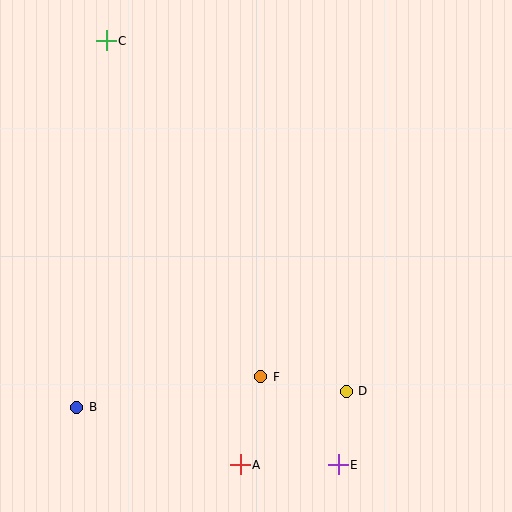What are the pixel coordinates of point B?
Point B is at (77, 407).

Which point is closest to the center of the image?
Point F at (261, 377) is closest to the center.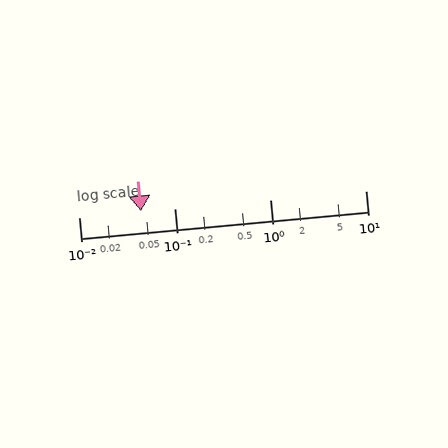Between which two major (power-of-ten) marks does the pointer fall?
The pointer is between 0.01 and 0.1.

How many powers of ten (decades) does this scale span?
The scale spans 3 decades, from 0.01 to 10.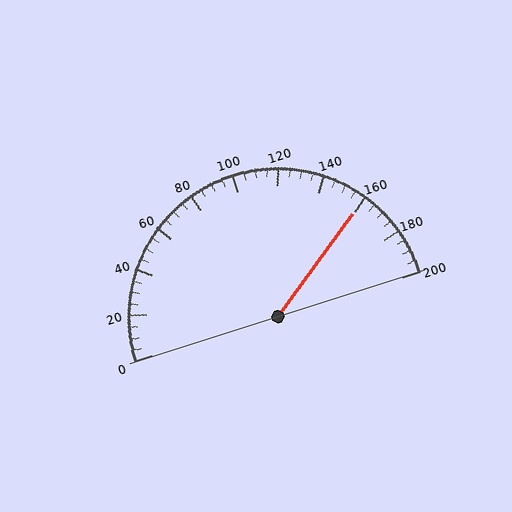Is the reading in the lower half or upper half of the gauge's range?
The reading is in the upper half of the range (0 to 200).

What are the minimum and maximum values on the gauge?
The gauge ranges from 0 to 200.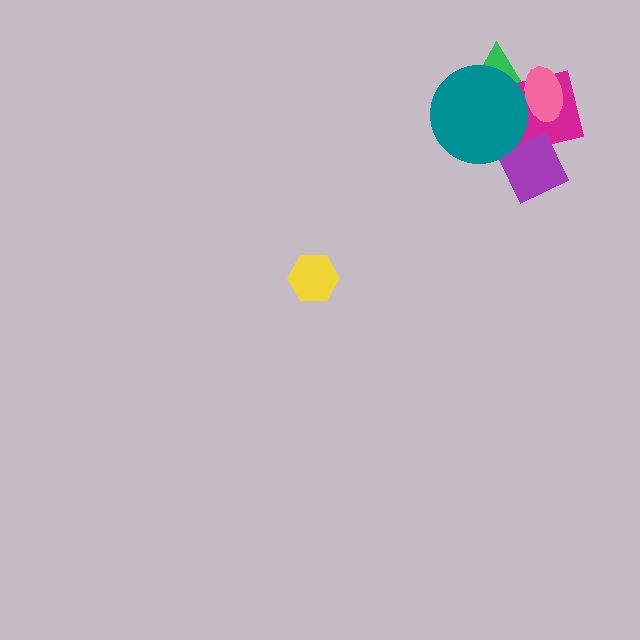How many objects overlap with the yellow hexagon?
0 objects overlap with the yellow hexagon.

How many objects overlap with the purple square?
1 object overlaps with the purple square.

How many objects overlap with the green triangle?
3 objects overlap with the green triangle.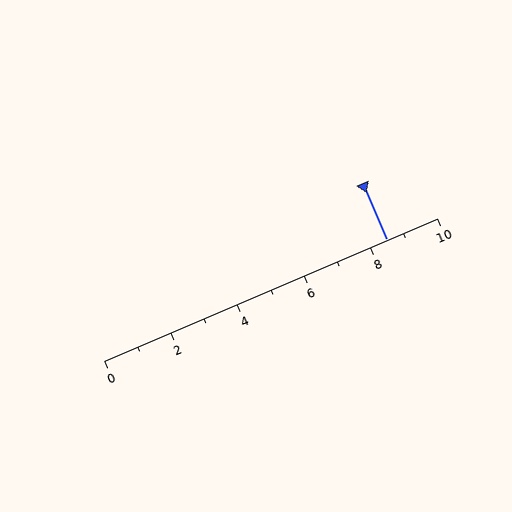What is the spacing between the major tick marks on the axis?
The major ticks are spaced 2 apart.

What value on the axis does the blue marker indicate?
The marker indicates approximately 8.5.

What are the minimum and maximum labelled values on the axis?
The axis runs from 0 to 10.